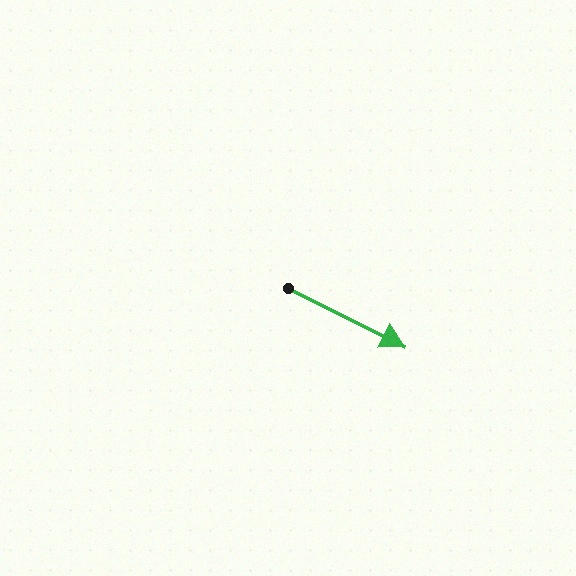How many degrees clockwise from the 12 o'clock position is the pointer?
Approximately 116 degrees.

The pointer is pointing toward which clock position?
Roughly 4 o'clock.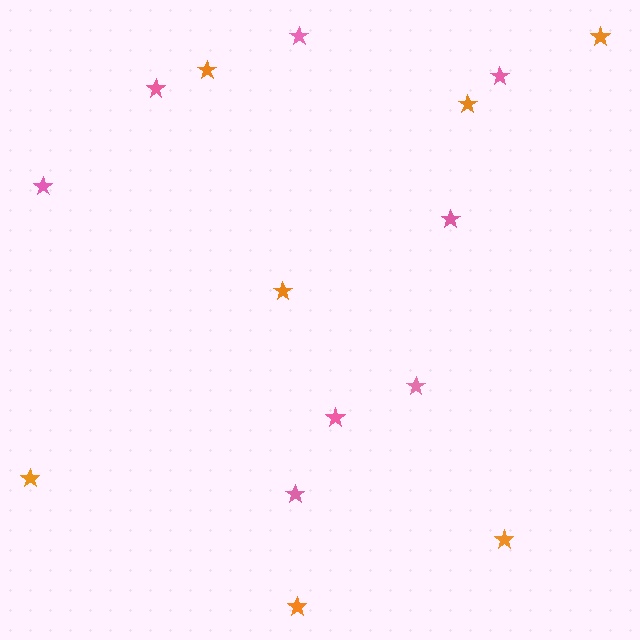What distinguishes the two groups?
There are 2 groups: one group of orange stars (7) and one group of pink stars (8).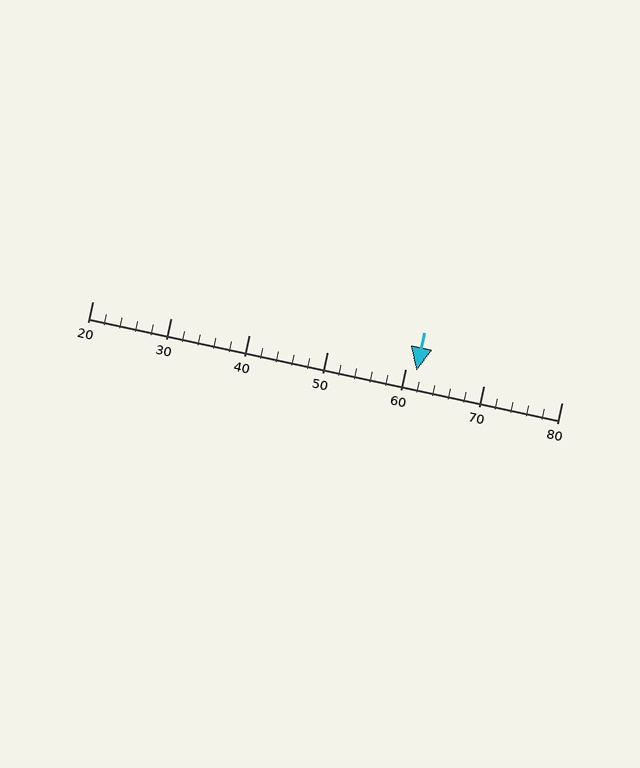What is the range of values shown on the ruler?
The ruler shows values from 20 to 80.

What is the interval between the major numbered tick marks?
The major tick marks are spaced 10 units apart.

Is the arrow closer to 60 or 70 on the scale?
The arrow is closer to 60.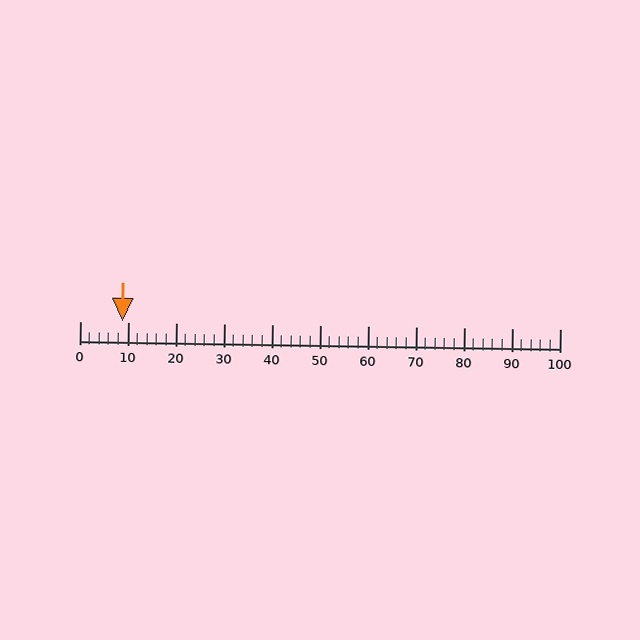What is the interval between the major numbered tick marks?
The major tick marks are spaced 10 units apart.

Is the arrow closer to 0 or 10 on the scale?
The arrow is closer to 10.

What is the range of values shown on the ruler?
The ruler shows values from 0 to 100.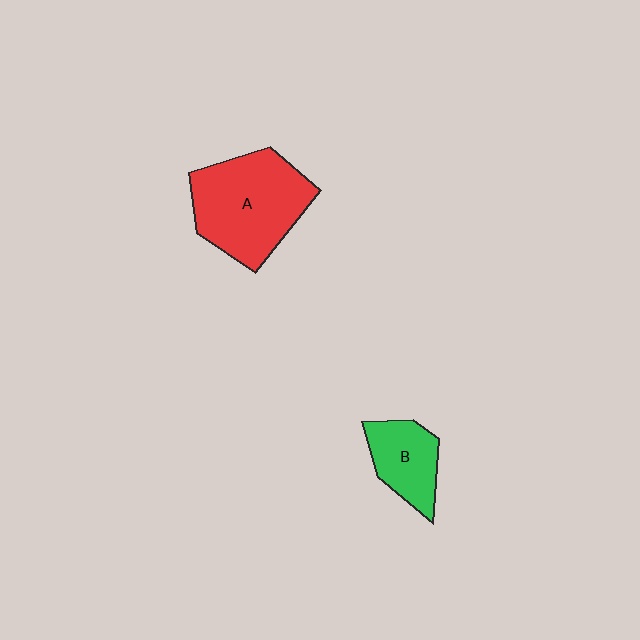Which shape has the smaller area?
Shape B (green).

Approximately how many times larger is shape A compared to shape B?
Approximately 2.0 times.